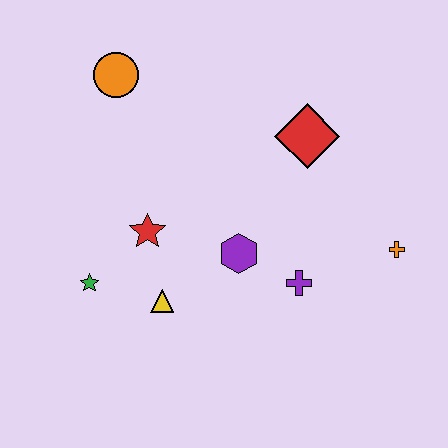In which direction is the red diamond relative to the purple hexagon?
The red diamond is above the purple hexagon.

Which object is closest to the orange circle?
The red star is closest to the orange circle.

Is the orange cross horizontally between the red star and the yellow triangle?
No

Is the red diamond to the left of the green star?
No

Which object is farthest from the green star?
The orange cross is farthest from the green star.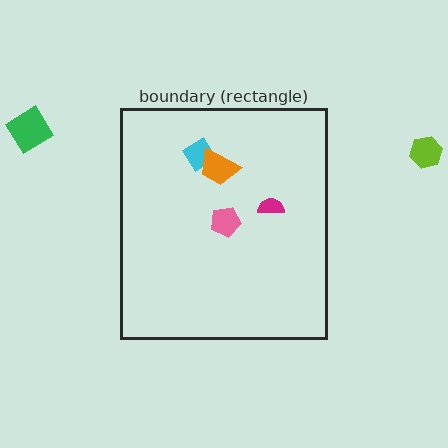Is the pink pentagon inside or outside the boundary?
Inside.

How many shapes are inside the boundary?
4 inside, 2 outside.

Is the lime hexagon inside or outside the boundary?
Outside.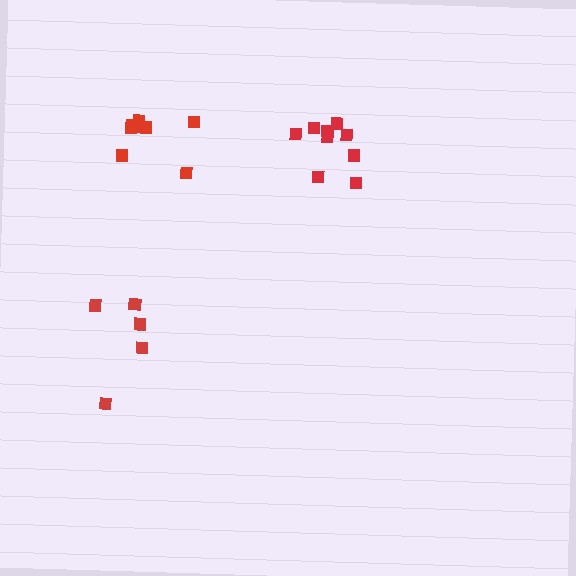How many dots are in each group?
Group 1: 9 dots, Group 2: 8 dots, Group 3: 5 dots (22 total).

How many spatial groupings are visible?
There are 3 spatial groupings.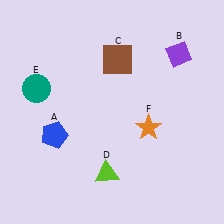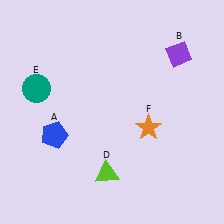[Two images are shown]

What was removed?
The brown square (C) was removed in Image 2.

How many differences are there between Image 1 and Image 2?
There is 1 difference between the two images.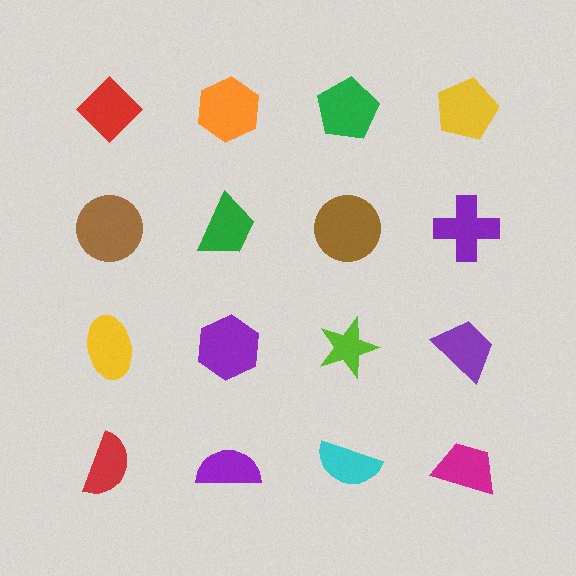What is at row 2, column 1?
A brown circle.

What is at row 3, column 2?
A purple hexagon.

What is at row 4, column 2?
A purple semicircle.